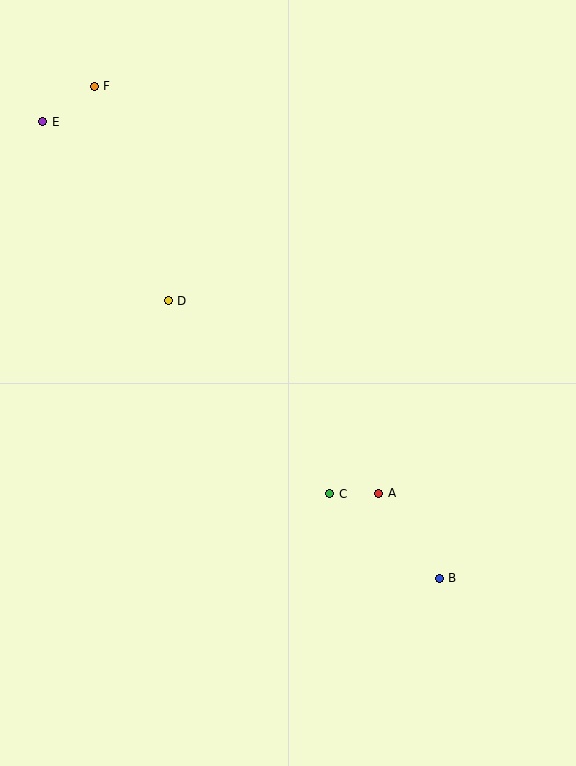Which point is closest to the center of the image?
Point C at (330, 494) is closest to the center.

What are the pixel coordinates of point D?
Point D is at (168, 301).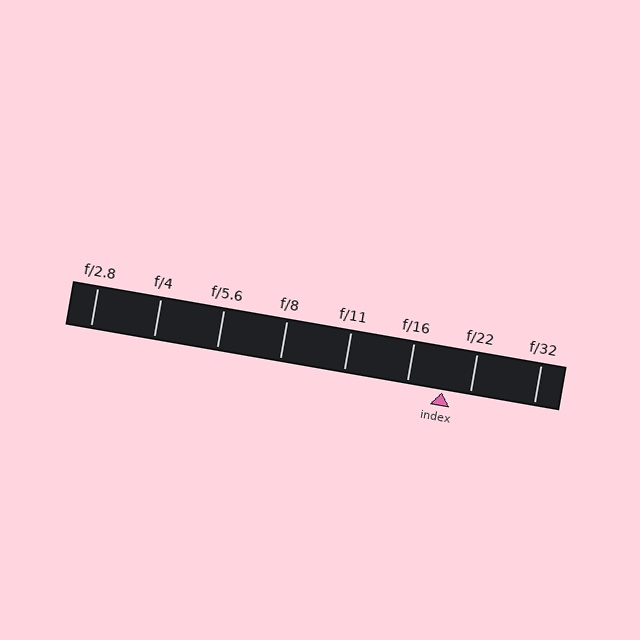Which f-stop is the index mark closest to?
The index mark is closest to f/22.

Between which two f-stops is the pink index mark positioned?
The index mark is between f/16 and f/22.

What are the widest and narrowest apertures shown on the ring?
The widest aperture shown is f/2.8 and the narrowest is f/32.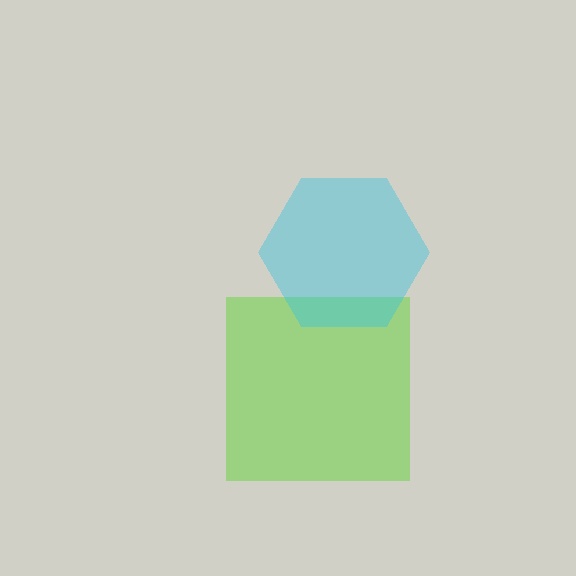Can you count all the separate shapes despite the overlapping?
Yes, there are 2 separate shapes.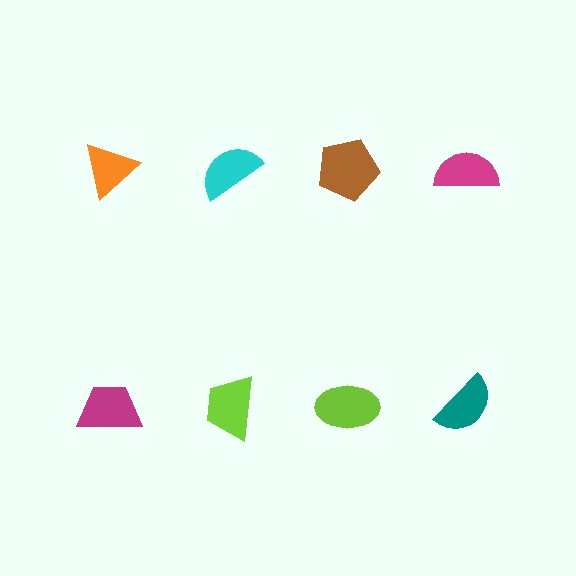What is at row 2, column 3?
A lime ellipse.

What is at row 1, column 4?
A magenta semicircle.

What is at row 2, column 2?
A lime trapezoid.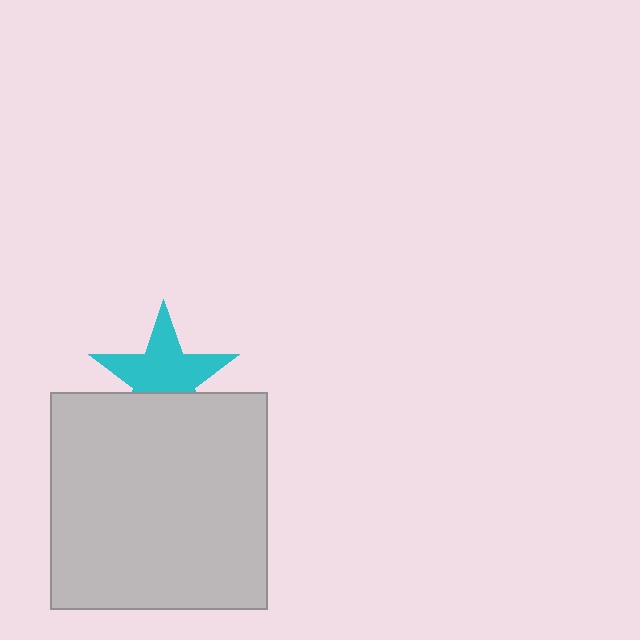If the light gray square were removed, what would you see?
You would see the complete cyan star.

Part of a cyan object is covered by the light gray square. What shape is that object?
It is a star.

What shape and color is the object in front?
The object in front is a light gray square.